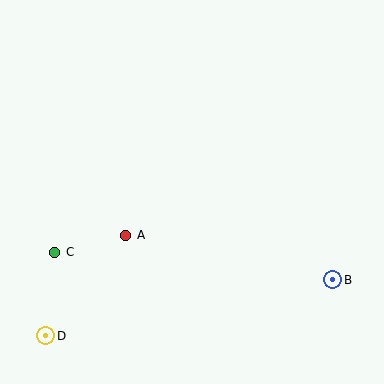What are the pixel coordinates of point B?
Point B is at (333, 280).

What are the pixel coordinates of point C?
Point C is at (55, 252).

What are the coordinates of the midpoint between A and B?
The midpoint between A and B is at (229, 257).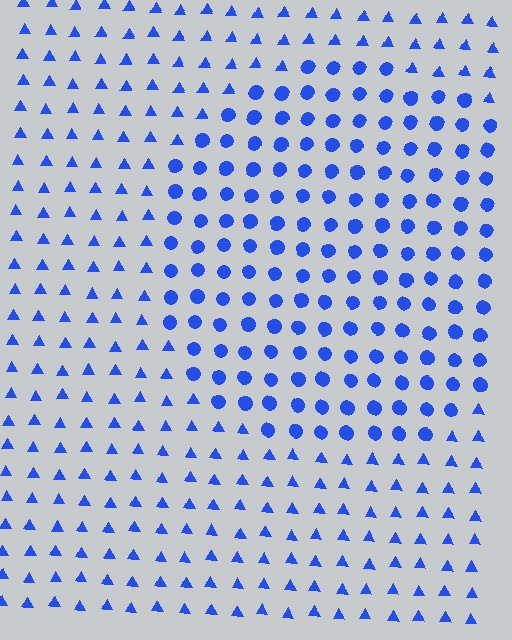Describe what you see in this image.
The image is filled with small blue elements arranged in a uniform grid. A circle-shaped region contains circles, while the surrounding area contains triangles. The boundary is defined purely by the change in element shape.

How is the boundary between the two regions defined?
The boundary is defined by a change in element shape: circles inside vs. triangles outside. All elements share the same color and spacing.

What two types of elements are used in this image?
The image uses circles inside the circle region and triangles outside it.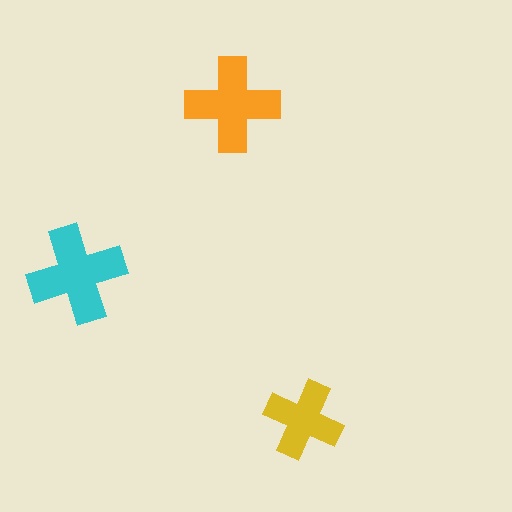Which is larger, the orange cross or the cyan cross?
The cyan one.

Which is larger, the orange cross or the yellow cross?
The orange one.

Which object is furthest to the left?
The cyan cross is leftmost.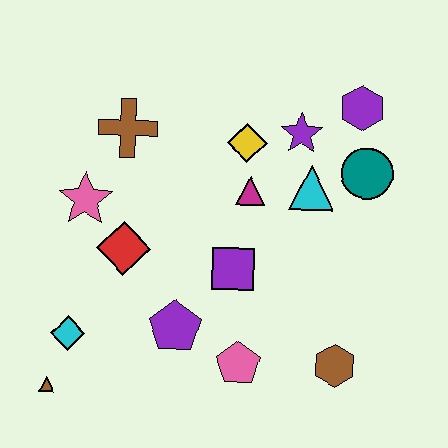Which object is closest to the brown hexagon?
The pink pentagon is closest to the brown hexagon.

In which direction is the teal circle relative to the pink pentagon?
The teal circle is above the pink pentagon.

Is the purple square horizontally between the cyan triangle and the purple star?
No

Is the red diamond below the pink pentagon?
No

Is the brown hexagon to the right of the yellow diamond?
Yes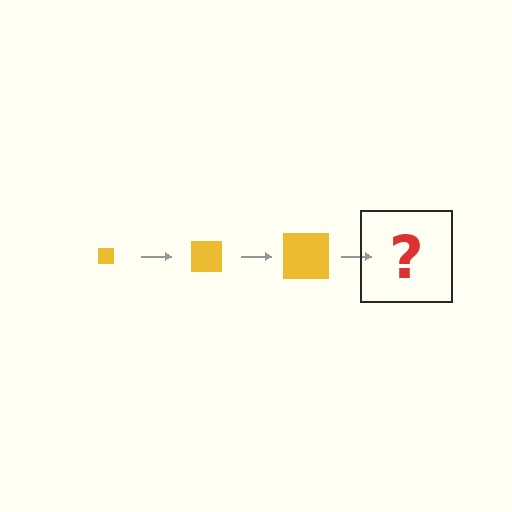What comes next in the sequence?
The next element should be a yellow square, larger than the previous one.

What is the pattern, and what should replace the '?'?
The pattern is that the square gets progressively larger each step. The '?' should be a yellow square, larger than the previous one.